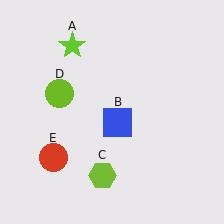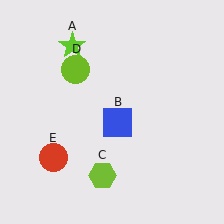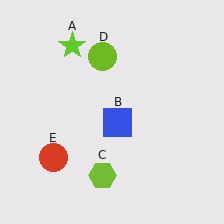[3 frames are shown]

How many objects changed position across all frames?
1 object changed position: lime circle (object D).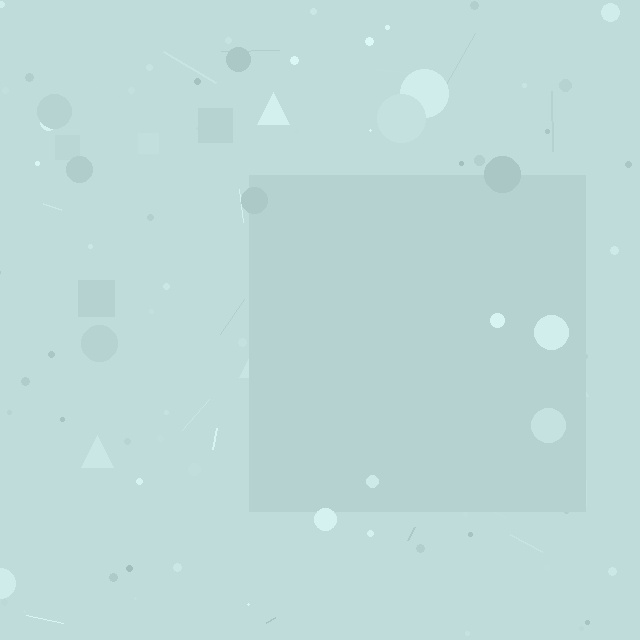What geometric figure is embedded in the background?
A square is embedded in the background.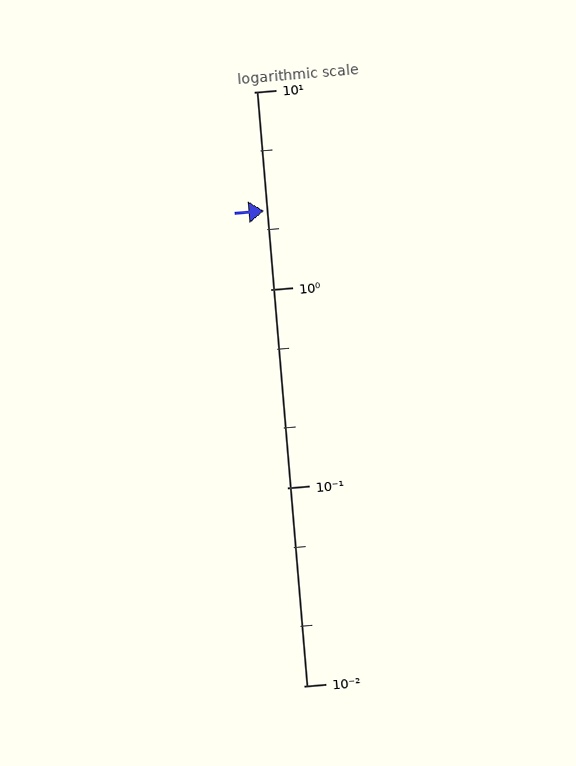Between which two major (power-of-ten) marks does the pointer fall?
The pointer is between 1 and 10.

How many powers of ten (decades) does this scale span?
The scale spans 3 decades, from 0.01 to 10.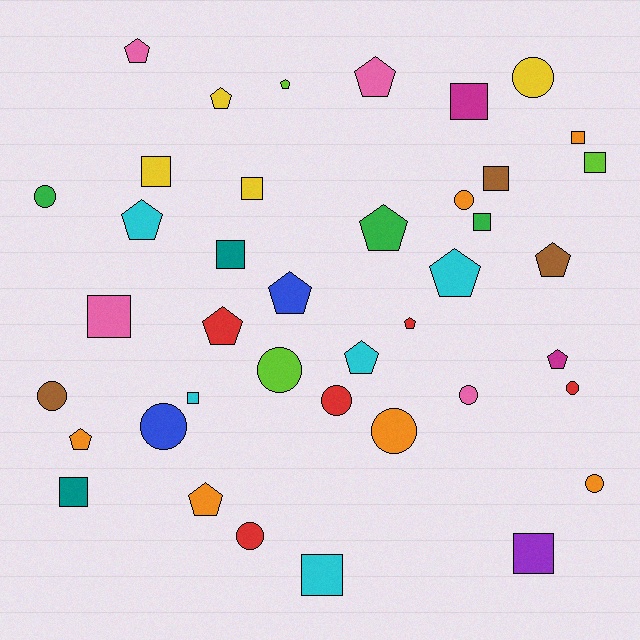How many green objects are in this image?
There are 3 green objects.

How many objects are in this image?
There are 40 objects.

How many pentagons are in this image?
There are 15 pentagons.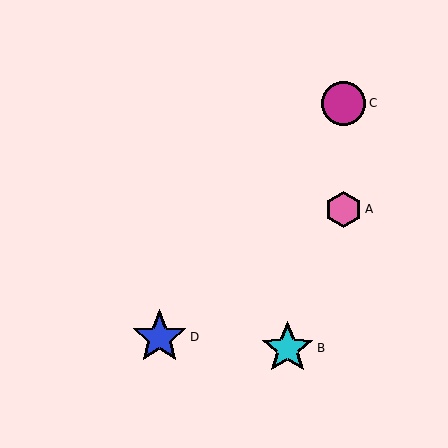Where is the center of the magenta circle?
The center of the magenta circle is at (344, 103).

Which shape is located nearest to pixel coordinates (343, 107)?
The magenta circle (labeled C) at (344, 103) is nearest to that location.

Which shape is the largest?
The blue star (labeled D) is the largest.